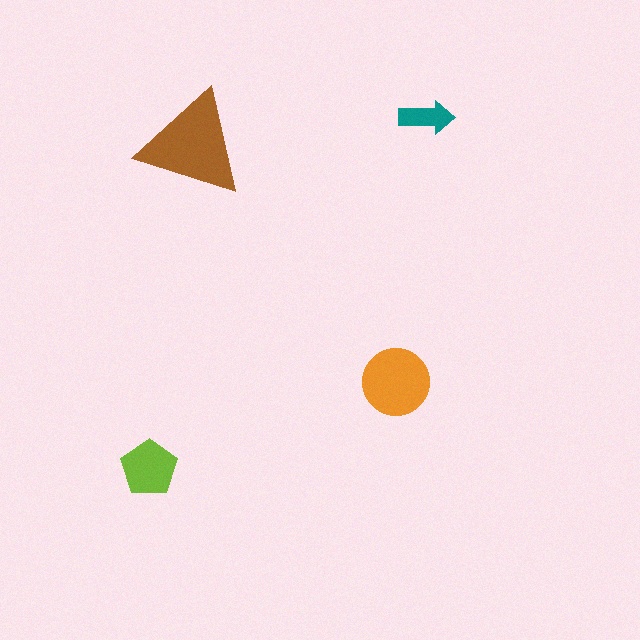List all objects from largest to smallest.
The brown triangle, the orange circle, the lime pentagon, the teal arrow.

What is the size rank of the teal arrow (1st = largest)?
4th.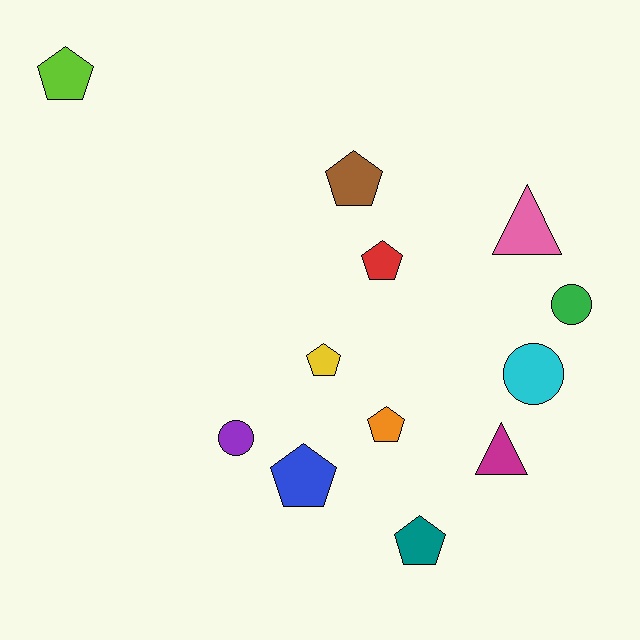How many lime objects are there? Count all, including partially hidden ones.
There is 1 lime object.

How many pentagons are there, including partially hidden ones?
There are 7 pentagons.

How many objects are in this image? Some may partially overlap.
There are 12 objects.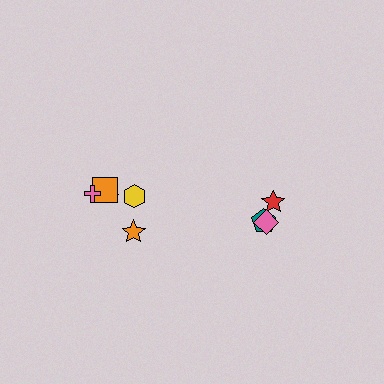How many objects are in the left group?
There are 5 objects.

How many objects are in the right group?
There are 3 objects.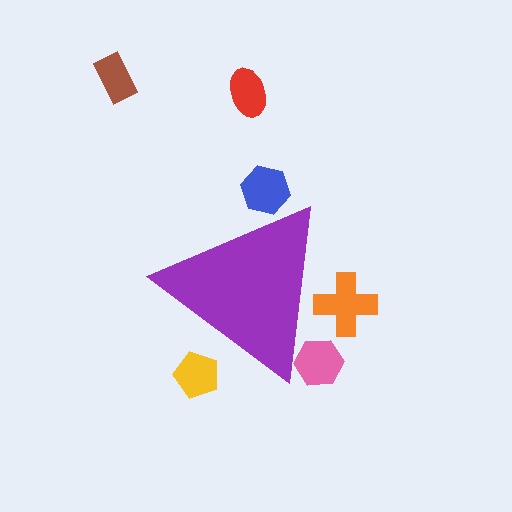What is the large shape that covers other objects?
A purple triangle.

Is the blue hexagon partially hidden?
Yes, the blue hexagon is partially hidden behind the purple triangle.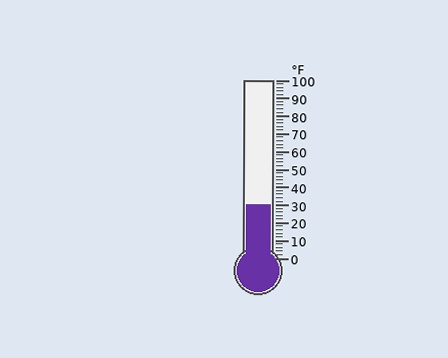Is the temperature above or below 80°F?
The temperature is below 80°F.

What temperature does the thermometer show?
The thermometer shows approximately 30°F.